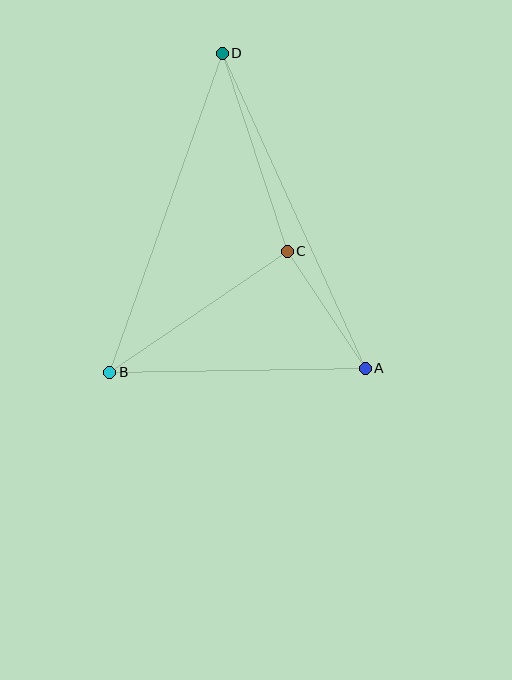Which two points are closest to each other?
Points A and C are closest to each other.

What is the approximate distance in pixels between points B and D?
The distance between B and D is approximately 338 pixels.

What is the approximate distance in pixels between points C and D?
The distance between C and D is approximately 208 pixels.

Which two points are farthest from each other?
Points A and D are farthest from each other.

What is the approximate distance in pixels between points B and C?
The distance between B and C is approximately 215 pixels.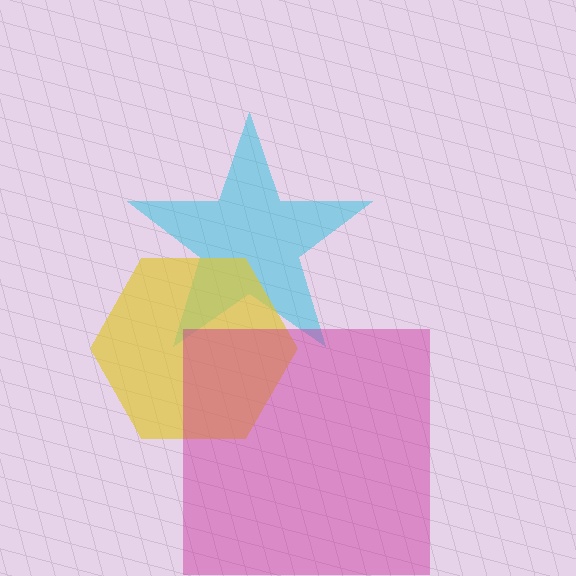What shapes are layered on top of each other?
The layered shapes are: a cyan star, a yellow hexagon, a magenta square.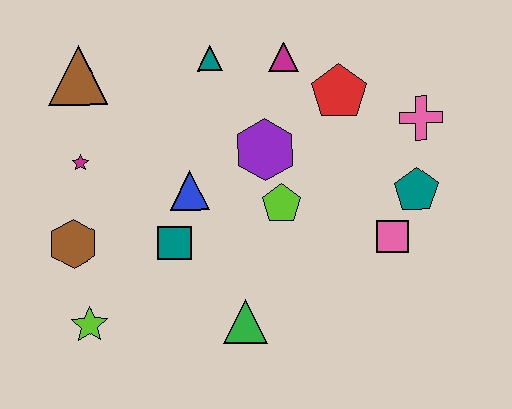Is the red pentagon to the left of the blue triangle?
No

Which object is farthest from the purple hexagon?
The lime star is farthest from the purple hexagon.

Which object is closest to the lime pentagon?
The purple hexagon is closest to the lime pentagon.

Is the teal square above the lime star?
Yes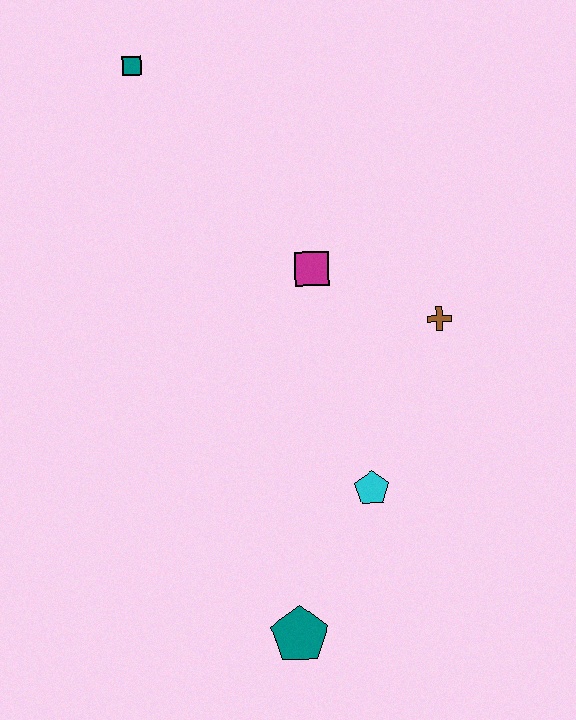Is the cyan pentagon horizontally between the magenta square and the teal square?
No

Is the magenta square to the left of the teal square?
No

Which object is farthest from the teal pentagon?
The teal square is farthest from the teal pentagon.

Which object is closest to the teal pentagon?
The cyan pentagon is closest to the teal pentagon.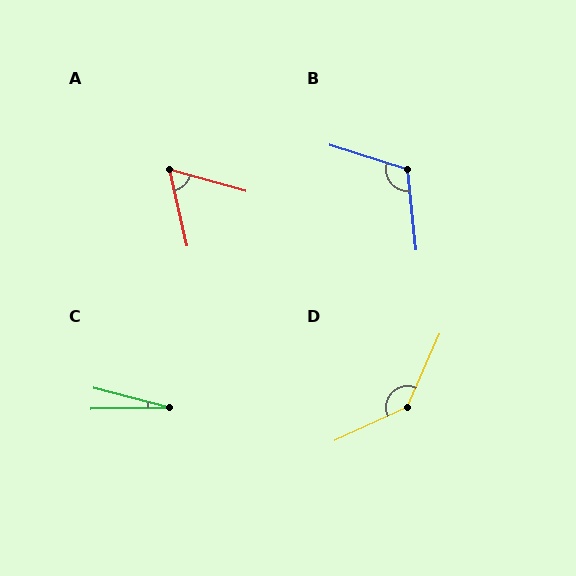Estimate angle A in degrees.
Approximately 62 degrees.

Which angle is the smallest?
C, at approximately 16 degrees.